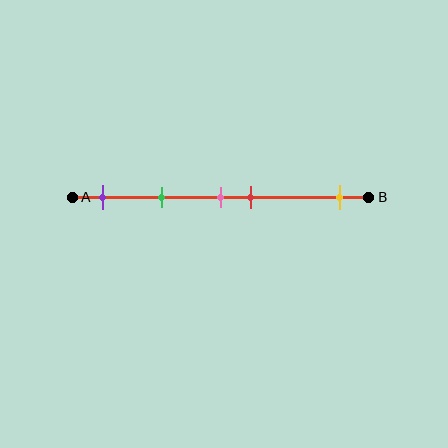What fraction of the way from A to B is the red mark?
The red mark is approximately 60% (0.6) of the way from A to B.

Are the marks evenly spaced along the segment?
No, the marks are not evenly spaced.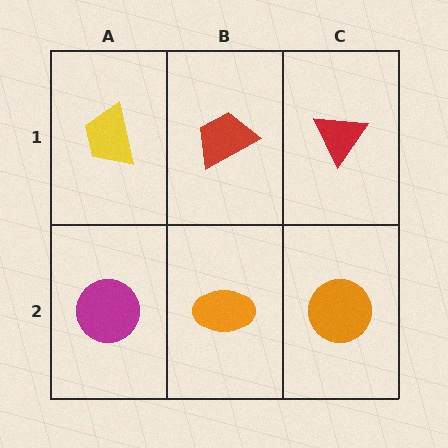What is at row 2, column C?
An orange circle.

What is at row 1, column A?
A yellow trapezoid.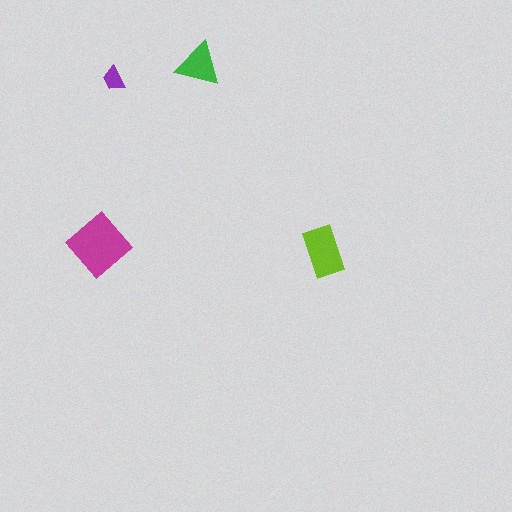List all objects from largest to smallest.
The magenta diamond, the lime rectangle, the green triangle, the purple trapezoid.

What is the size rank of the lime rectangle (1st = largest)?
2nd.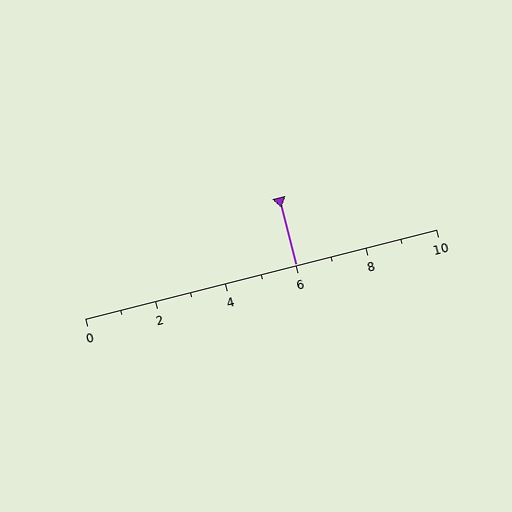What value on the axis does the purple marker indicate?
The marker indicates approximately 6.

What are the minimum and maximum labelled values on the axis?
The axis runs from 0 to 10.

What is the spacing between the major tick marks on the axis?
The major ticks are spaced 2 apart.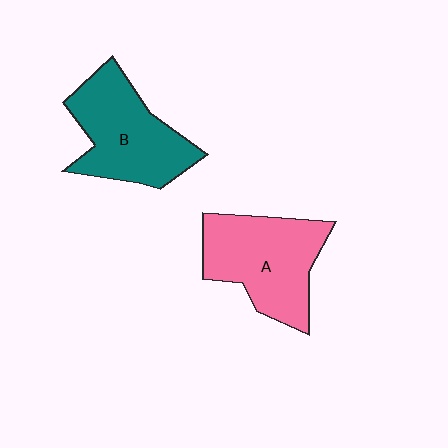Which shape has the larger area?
Shape A (pink).